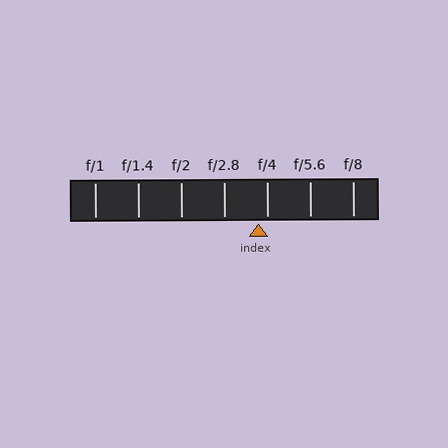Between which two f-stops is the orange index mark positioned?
The index mark is between f/2.8 and f/4.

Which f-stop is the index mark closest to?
The index mark is closest to f/4.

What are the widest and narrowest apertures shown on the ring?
The widest aperture shown is f/1 and the narrowest is f/8.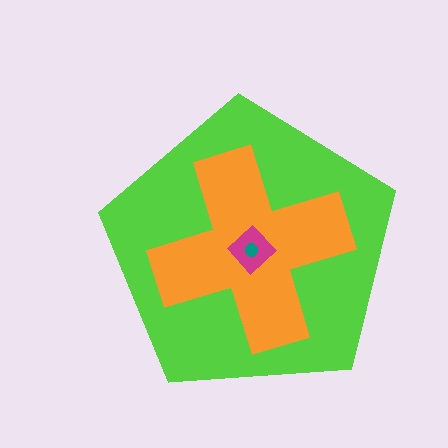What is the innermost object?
The teal circle.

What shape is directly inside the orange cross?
The magenta diamond.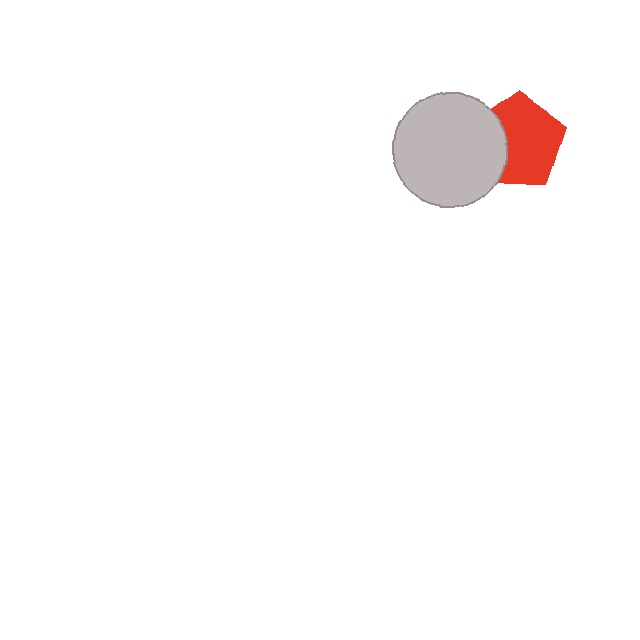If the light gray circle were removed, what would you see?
You would see the complete red pentagon.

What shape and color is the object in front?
The object in front is a light gray circle.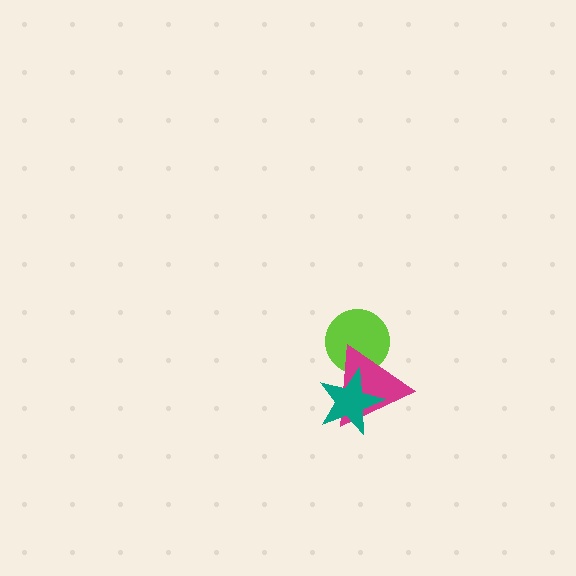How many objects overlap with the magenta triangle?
2 objects overlap with the magenta triangle.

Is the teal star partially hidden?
No, no other shape covers it.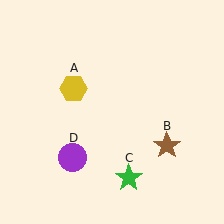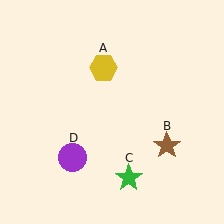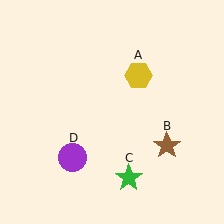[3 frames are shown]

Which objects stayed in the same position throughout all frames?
Brown star (object B) and green star (object C) and purple circle (object D) remained stationary.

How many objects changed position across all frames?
1 object changed position: yellow hexagon (object A).